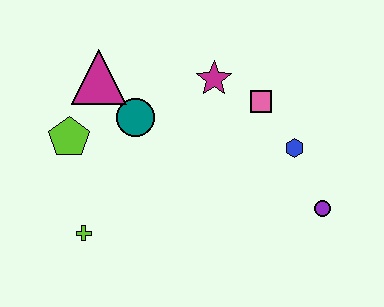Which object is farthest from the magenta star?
The lime cross is farthest from the magenta star.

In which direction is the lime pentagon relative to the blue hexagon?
The lime pentagon is to the left of the blue hexagon.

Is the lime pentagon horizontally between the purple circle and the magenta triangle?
No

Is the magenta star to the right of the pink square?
No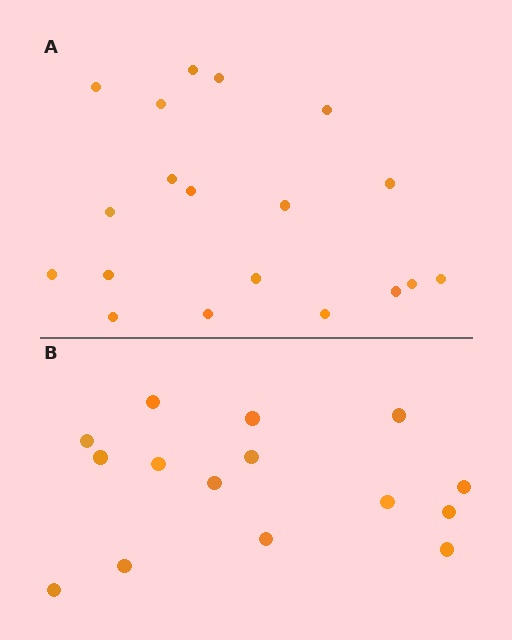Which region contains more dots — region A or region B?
Region A (the top region) has more dots.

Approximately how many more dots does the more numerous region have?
Region A has about 4 more dots than region B.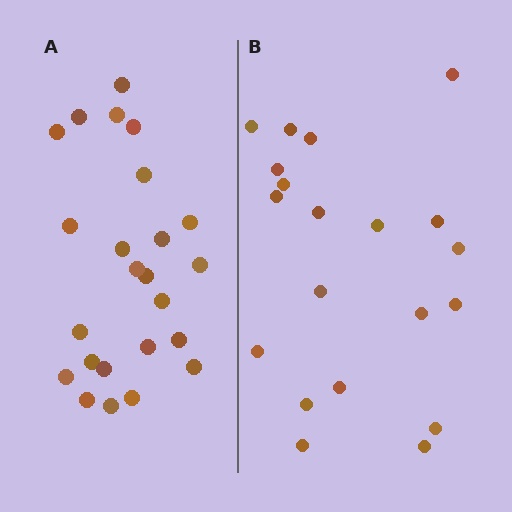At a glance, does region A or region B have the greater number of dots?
Region A (the left region) has more dots.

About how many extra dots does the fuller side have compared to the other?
Region A has about 4 more dots than region B.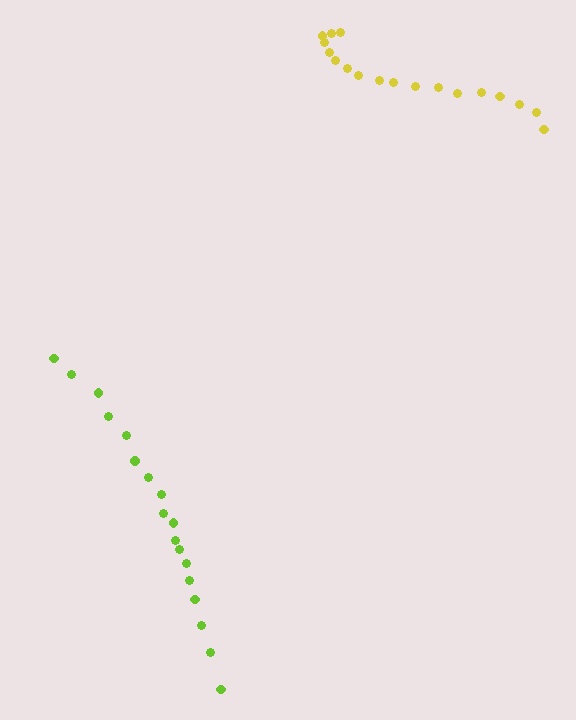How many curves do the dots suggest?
There are 2 distinct paths.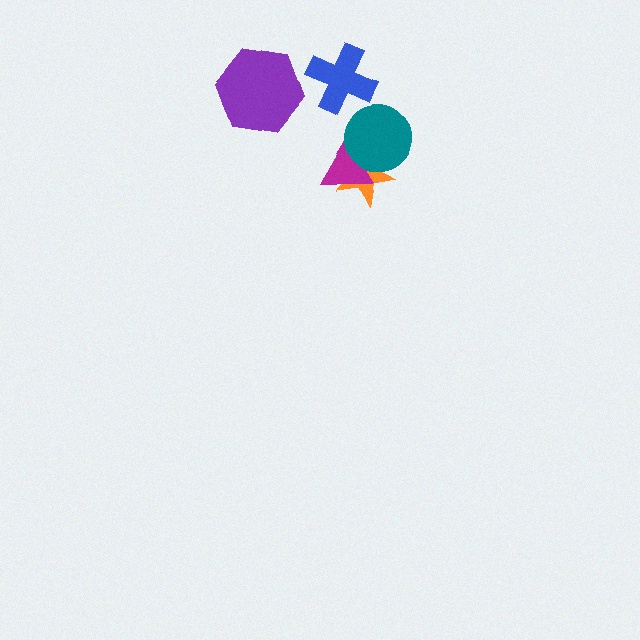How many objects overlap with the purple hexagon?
0 objects overlap with the purple hexagon.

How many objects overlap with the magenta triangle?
2 objects overlap with the magenta triangle.